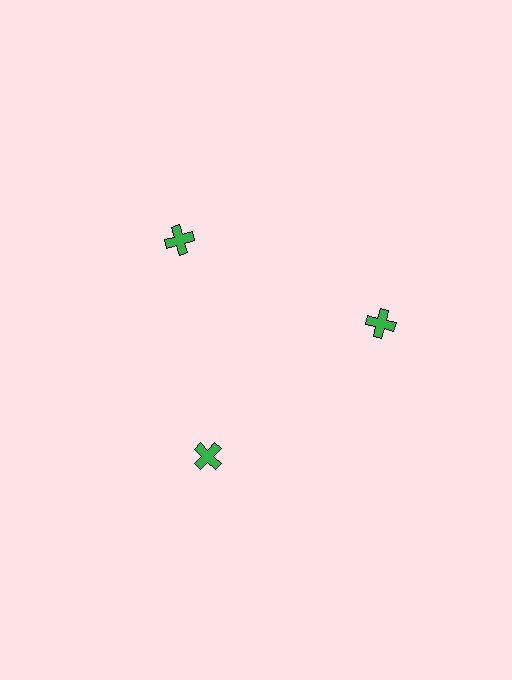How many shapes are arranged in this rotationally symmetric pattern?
There are 3 shapes, arranged in 3 groups of 1.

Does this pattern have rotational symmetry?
Yes, this pattern has 3-fold rotational symmetry. It looks the same after rotating 120 degrees around the center.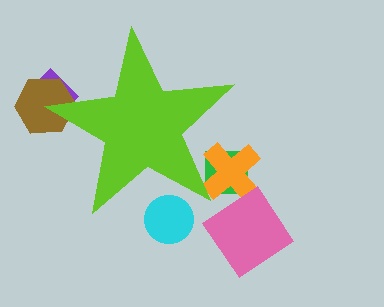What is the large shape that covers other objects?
A lime star.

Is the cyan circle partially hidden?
Yes, the cyan circle is partially hidden behind the lime star.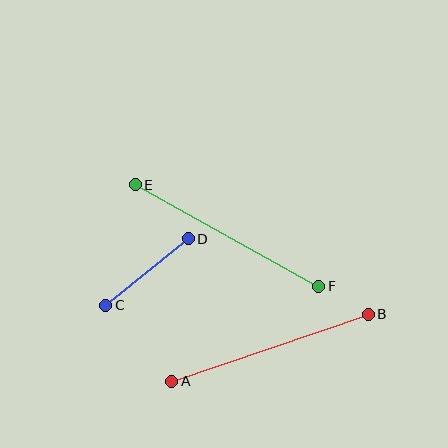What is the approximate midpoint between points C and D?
The midpoint is at approximately (147, 272) pixels.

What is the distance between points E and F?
The distance is approximately 210 pixels.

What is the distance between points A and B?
The distance is approximately 207 pixels.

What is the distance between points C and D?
The distance is approximately 106 pixels.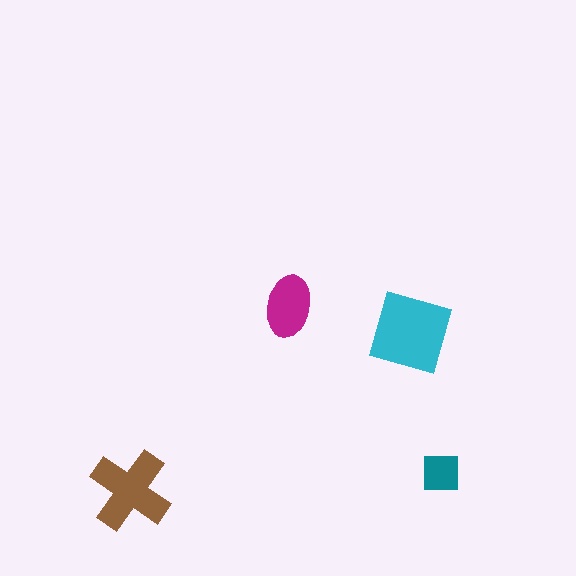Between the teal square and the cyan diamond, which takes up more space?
The cyan diamond.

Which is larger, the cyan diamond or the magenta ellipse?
The cyan diamond.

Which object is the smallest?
The teal square.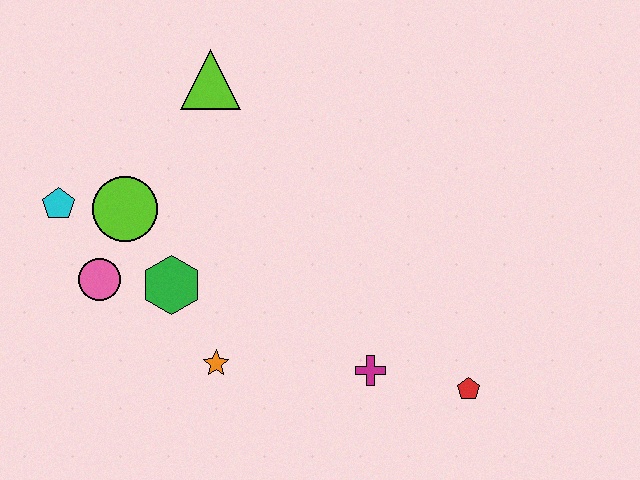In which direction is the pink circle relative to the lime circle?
The pink circle is below the lime circle.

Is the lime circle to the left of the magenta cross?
Yes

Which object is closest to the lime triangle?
The lime circle is closest to the lime triangle.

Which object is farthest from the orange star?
The lime triangle is farthest from the orange star.